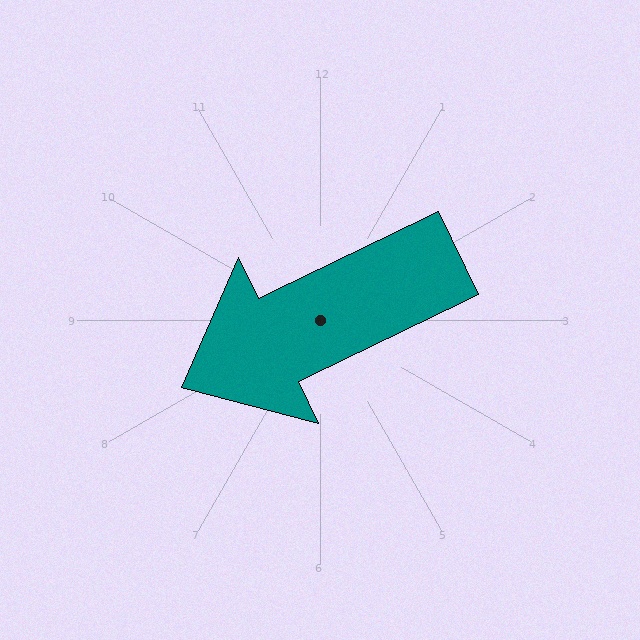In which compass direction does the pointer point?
Southwest.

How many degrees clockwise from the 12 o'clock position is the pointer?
Approximately 244 degrees.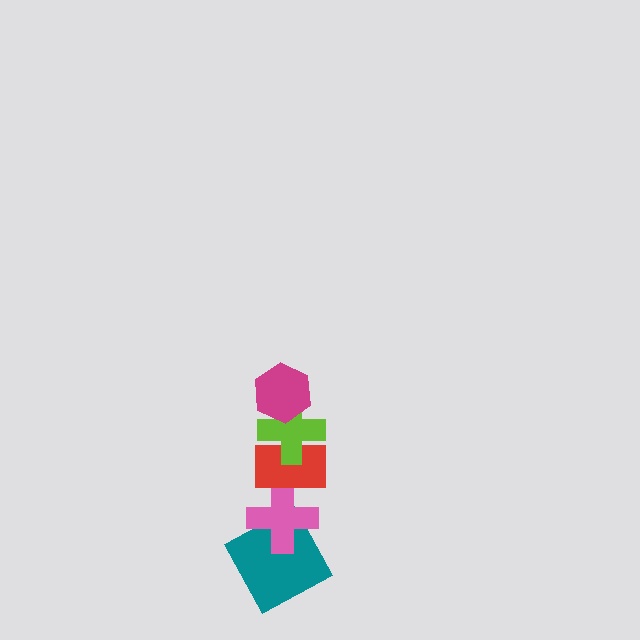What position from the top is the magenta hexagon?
The magenta hexagon is 1st from the top.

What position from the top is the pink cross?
The pink cross is 4th from the top.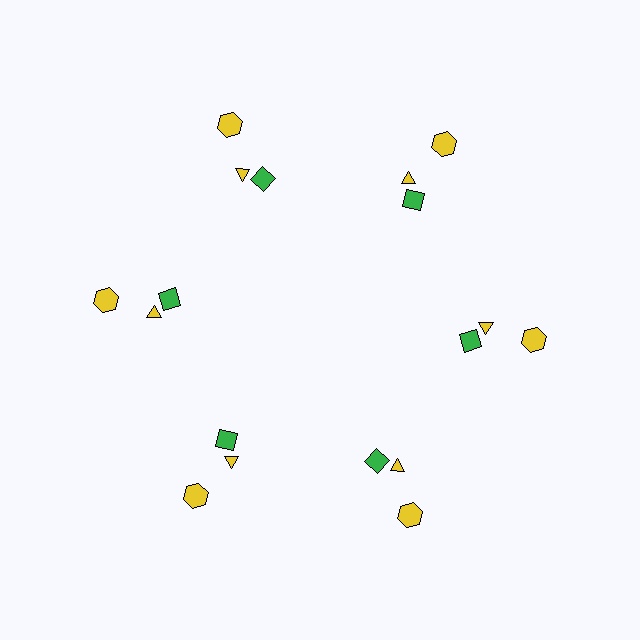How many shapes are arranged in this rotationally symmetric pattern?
There are 18 shapes, arranged in 6 groups of 3.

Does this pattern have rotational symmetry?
Yes, this pattern has 6-fold rotational symmetry. It looks the same after rotating 60 degrees around the center.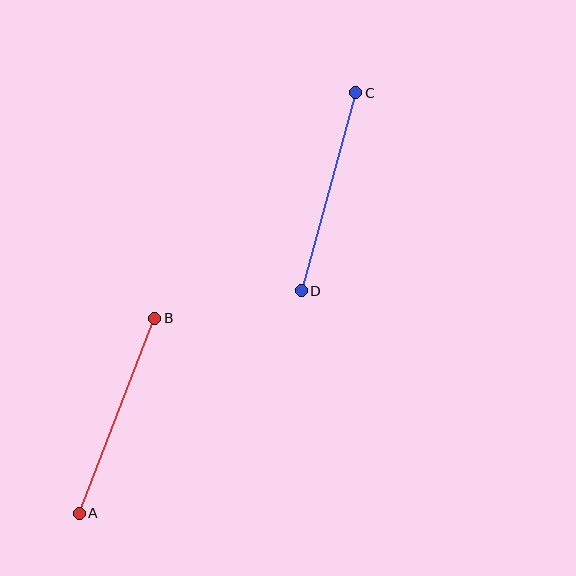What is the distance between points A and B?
The distance is approximately 209 pixels.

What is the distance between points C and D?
The distance is approximately 205 pixels.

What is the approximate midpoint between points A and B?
The midpoint is at approximately (117, 416) pixels.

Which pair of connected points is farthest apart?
Points A and B are farthest apart.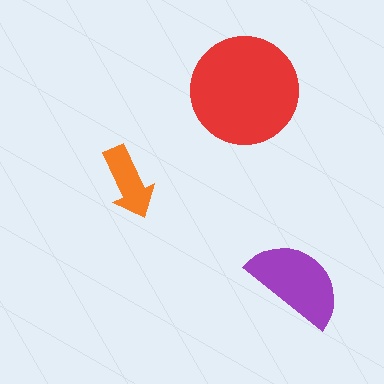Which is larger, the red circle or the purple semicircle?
The red circle.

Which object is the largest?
The red circle.